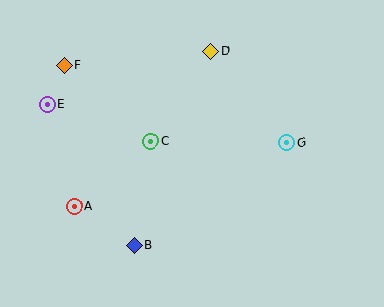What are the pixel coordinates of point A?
Point A is at (74, 206).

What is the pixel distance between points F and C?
The distance between F and C is 116 pixels.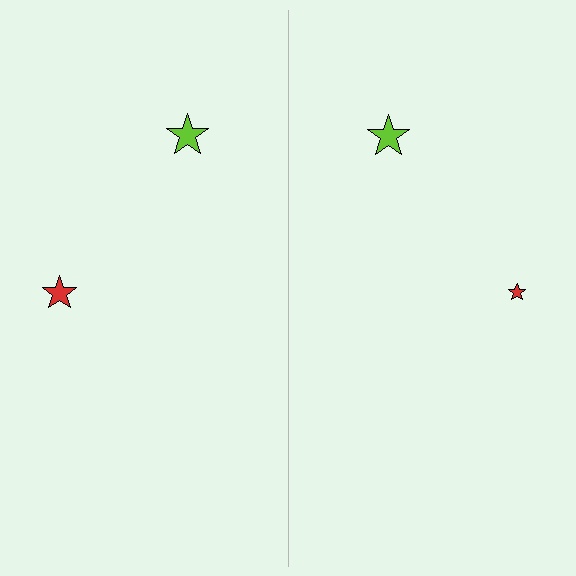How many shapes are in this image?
There are 4 shapes in this image.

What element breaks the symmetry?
The red star on the right side has a different size than its mirror counterpart.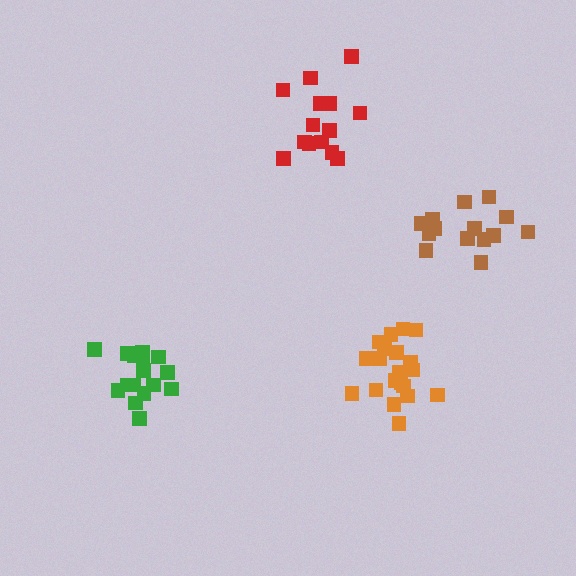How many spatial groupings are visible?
There are 4 spatial groupings.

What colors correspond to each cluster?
The clusters are colored: brown, green, orange, red.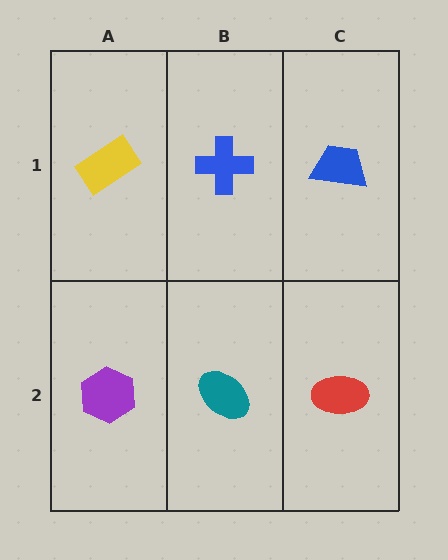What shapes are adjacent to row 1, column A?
A purple hexagon (row 2, column A), a blue cross (row 1, column B).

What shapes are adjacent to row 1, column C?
A red ellipse (row 2, column C), a blue cross (row 1, column B).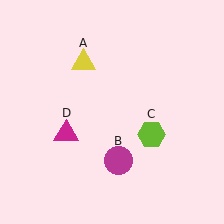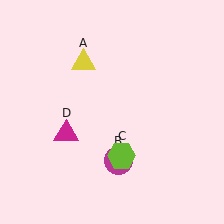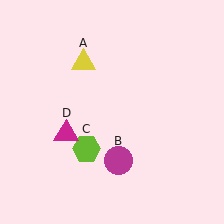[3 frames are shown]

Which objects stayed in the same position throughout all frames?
Yellow triangle (object A) and magenta circle (object B) and magenta triangle (object D) remained stationary.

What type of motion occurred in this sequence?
The lime hexagon (object C) rotated clockwise around the center of the scene.